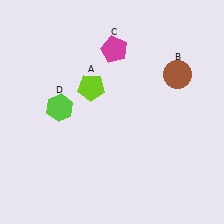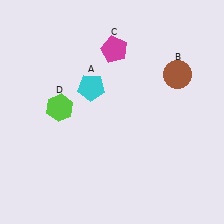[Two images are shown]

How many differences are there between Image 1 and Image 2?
There is 1 difference between the two images.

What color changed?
The pentagon (A) changed from lime in Image 1 to cyan in Image 2.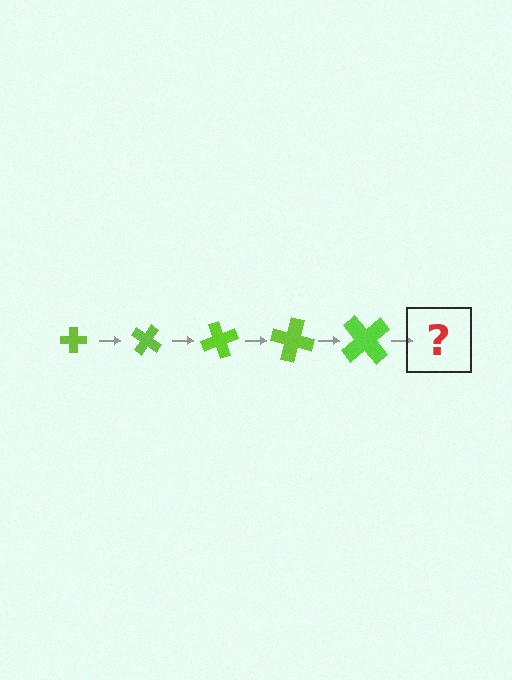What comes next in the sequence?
The next element should be a cross, larger than the previous one and rotated 175 degrees from the start.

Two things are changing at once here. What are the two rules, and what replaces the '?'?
The two rules are that the cross grows larger each step and it rotates 35 degrees each step. The '?' should be a cross, larger than the previous one and rotated 175 degrees from the start.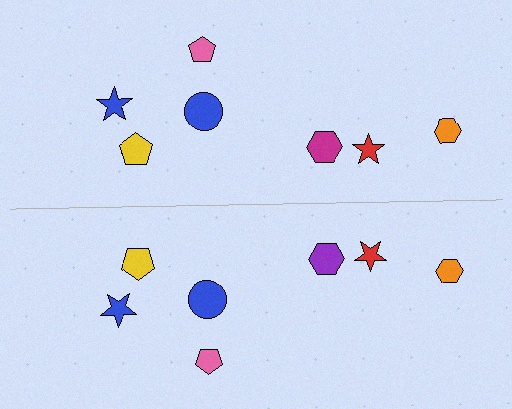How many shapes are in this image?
There are 14 shapes in this image.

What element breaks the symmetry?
The purple hexagon on the bottom side breaks the symmetry — its mirror counterpart is magenta.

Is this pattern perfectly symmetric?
No, the pattern is not perfectly symmetric. The purple hexagon on the bottom side breaks the symmetry — its mirror counterpart is magenta.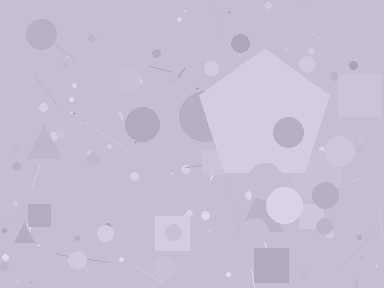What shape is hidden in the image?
A pentagon is hidden in the image.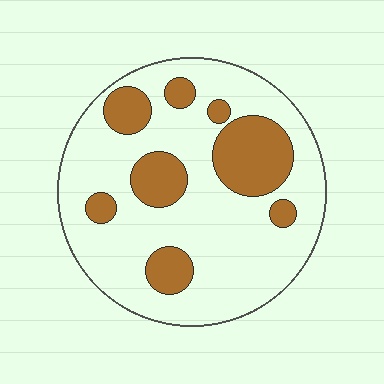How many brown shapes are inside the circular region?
8.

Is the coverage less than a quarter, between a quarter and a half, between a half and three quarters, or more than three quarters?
Between a quarter and a half.